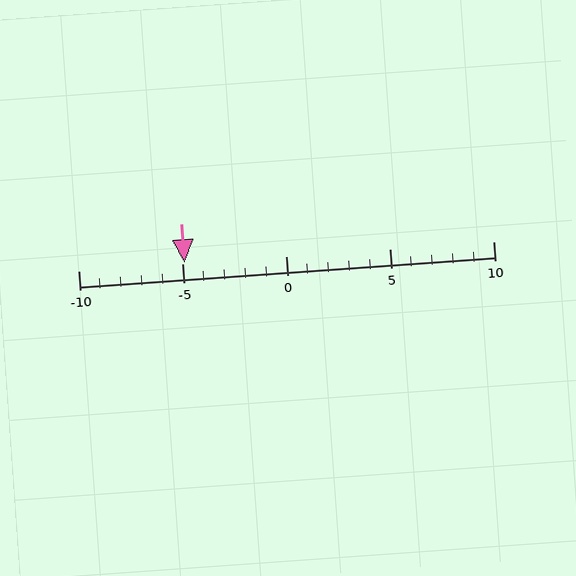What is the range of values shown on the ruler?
The ruler shows values from -10 to 10.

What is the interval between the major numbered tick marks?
The major tick marks are spaced 5 units apart.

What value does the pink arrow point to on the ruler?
The pink arrow points to approximately -5.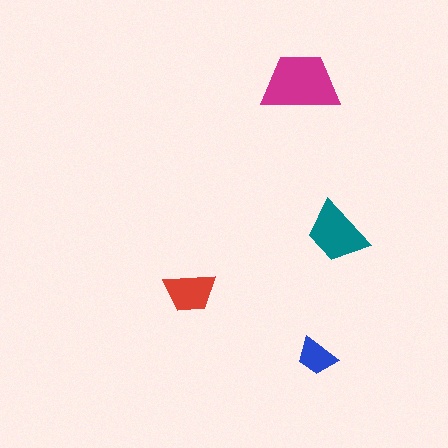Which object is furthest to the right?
The teal trapezoid is rightmost.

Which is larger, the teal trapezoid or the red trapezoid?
The teal one.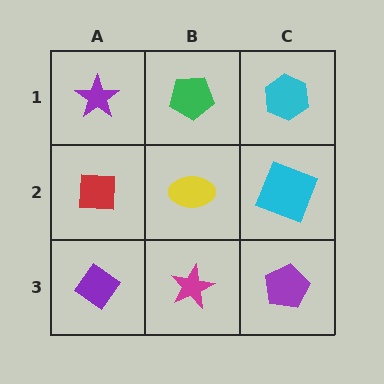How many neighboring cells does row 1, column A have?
2.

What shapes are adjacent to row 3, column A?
A red square (row 2, column A), a magenta star (row 3, column B).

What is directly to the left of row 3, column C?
A magenta star.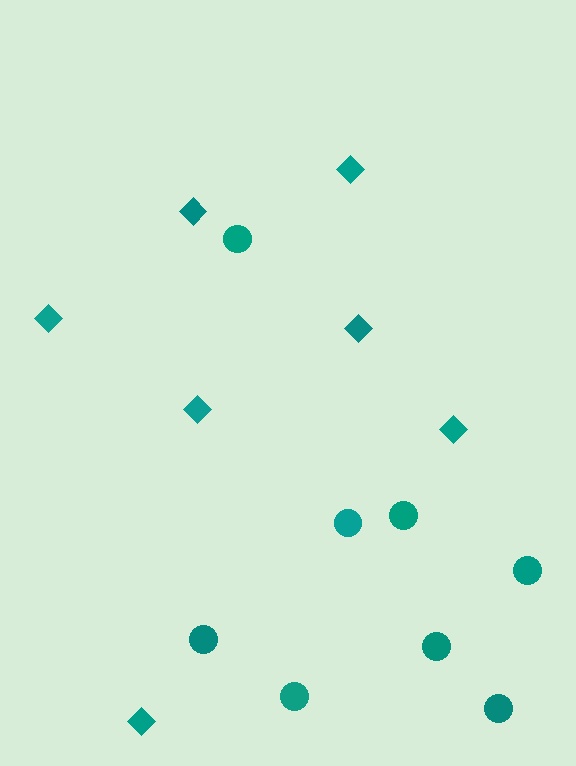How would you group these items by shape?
There are 2 groups: one group of diamonds (7) and one group of circles (8).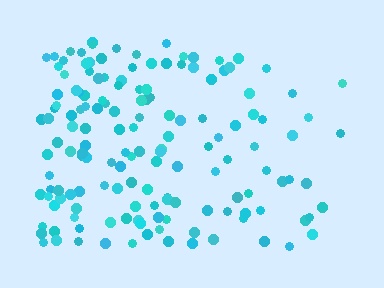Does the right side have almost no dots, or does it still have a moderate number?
Still a moderate number, just noticeably fewer than the left.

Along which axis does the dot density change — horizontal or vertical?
Horizontal.